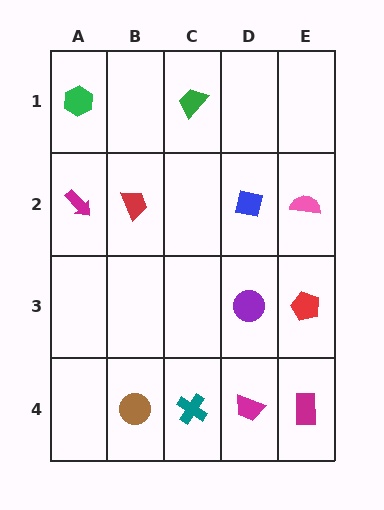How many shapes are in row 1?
2 shapes.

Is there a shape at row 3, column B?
No, that cell is empty.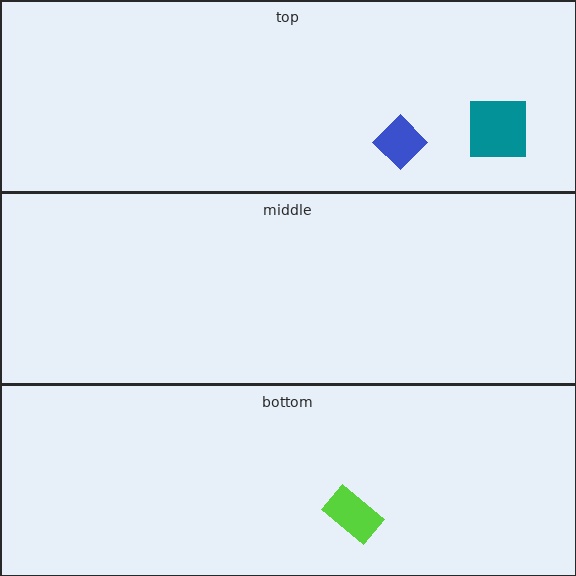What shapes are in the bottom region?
The lime rectangle.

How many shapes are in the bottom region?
1.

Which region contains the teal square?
The top region.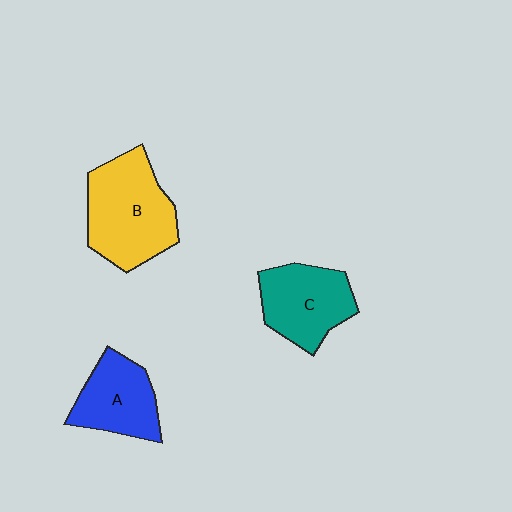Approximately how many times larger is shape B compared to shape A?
Approximately 1.5 times.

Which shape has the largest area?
Shape B (yellow).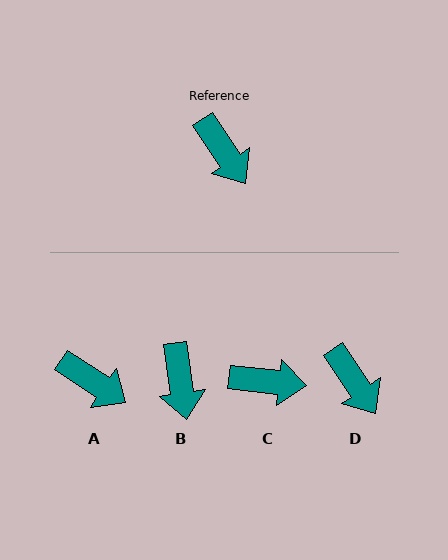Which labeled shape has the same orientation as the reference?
D.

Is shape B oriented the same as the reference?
No, it is off by about 25 degrees.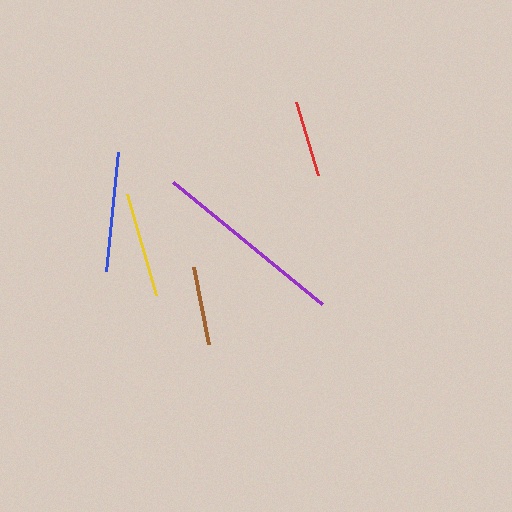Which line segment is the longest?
The purple line is the longest at approximately 192 pixels.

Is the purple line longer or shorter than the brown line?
The purple line is longer than the brown line.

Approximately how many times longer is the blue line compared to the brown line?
The blue line is approximately 1.5 times the length of the brown line.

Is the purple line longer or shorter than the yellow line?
The purple line is longer than the yellow line.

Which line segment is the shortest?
The red line is the shortest at approximately 77 pixels.